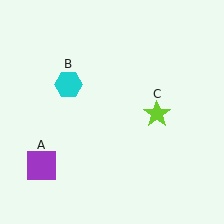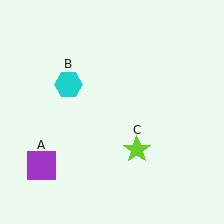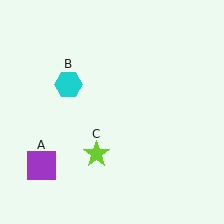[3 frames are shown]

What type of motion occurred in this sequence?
The lime star (object C) rotated clockwise around the center of the scene.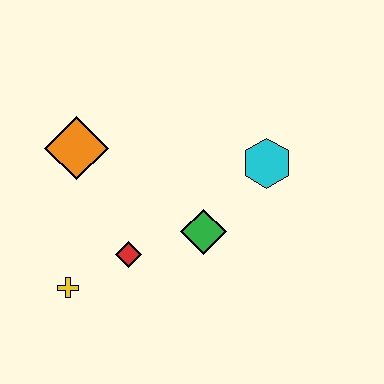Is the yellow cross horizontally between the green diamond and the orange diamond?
No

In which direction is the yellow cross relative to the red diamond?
The yellow cross is to the left of the red diamond.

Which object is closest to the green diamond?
The red diamond is closest to the green diamond.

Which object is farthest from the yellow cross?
The cyan hexagon is farthest from the yellow cross.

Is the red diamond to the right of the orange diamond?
Yes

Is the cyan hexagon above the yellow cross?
Yes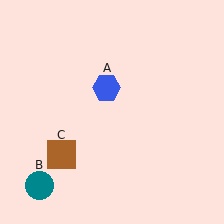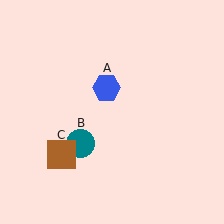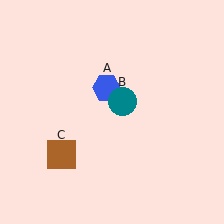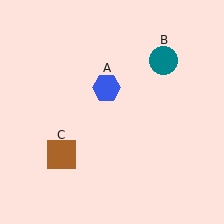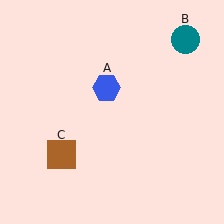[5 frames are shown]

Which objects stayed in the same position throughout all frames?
Blue hexagon (object A) and brown square (object C) remained stationary.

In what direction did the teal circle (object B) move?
The teal circle (object B) moved up and to the right.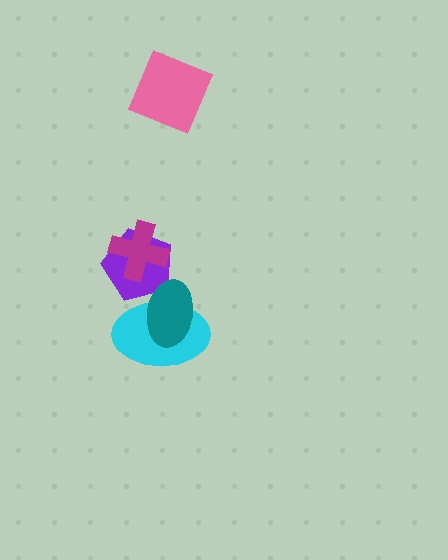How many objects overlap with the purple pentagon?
3 objects overlap with the purple pentagon.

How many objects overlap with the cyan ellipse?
2 objects overlap with the cyan ellipse.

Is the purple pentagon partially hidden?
Yes, it is partially covered by another shape.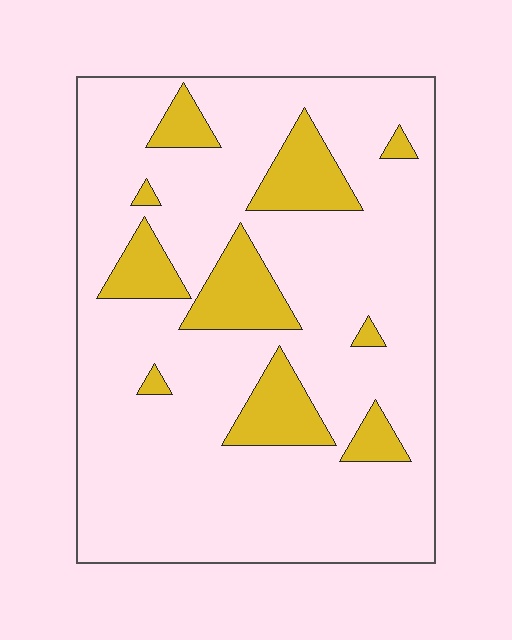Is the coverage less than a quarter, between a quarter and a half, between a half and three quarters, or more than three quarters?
Less than a quarter.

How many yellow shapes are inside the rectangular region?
10.